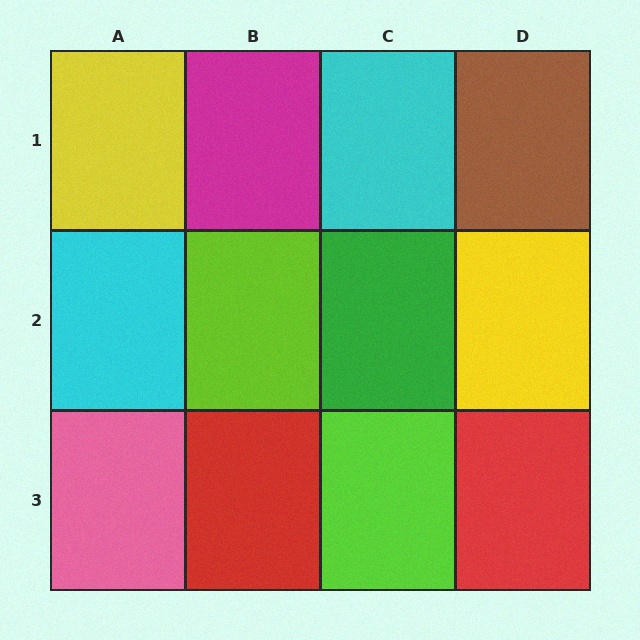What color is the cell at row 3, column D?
Red.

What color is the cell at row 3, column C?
Lime.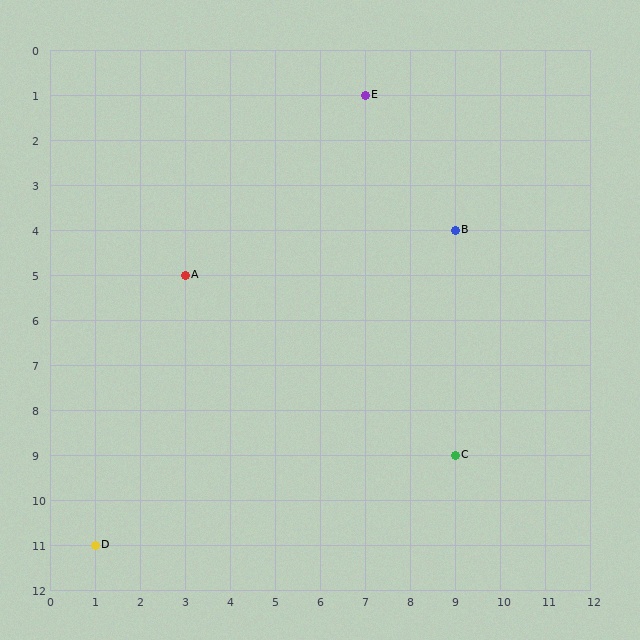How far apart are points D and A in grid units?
Points D and A are 2 columns and 6 rows apart (about 6.3 grid units diagonally).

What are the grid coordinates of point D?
Point D is at grid coordinates (1, 11).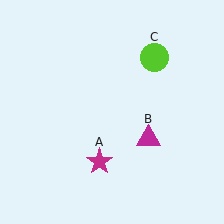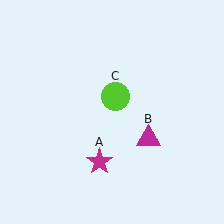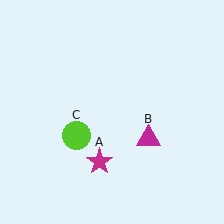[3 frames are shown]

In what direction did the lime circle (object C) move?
The lime circle (object C) moved down and to the left.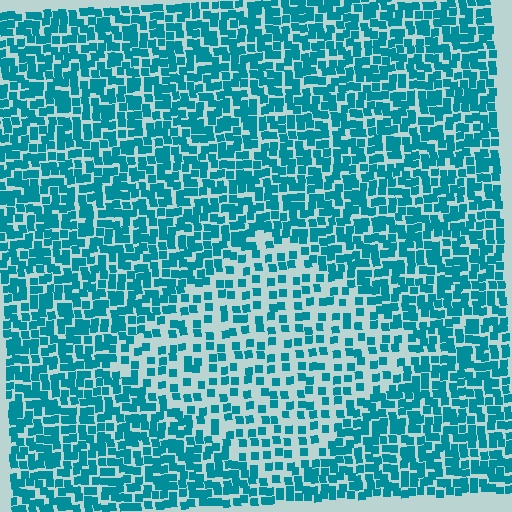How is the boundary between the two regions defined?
The boundary is defined by a change in element density (approximately 2.0x ratio). All elements are the same color, size, and shape.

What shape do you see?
I see a diamond.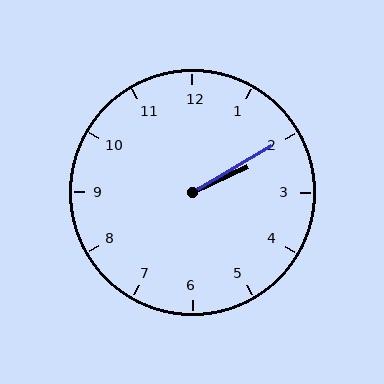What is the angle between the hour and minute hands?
Approximately 5 degrees.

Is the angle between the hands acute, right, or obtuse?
It is acute.